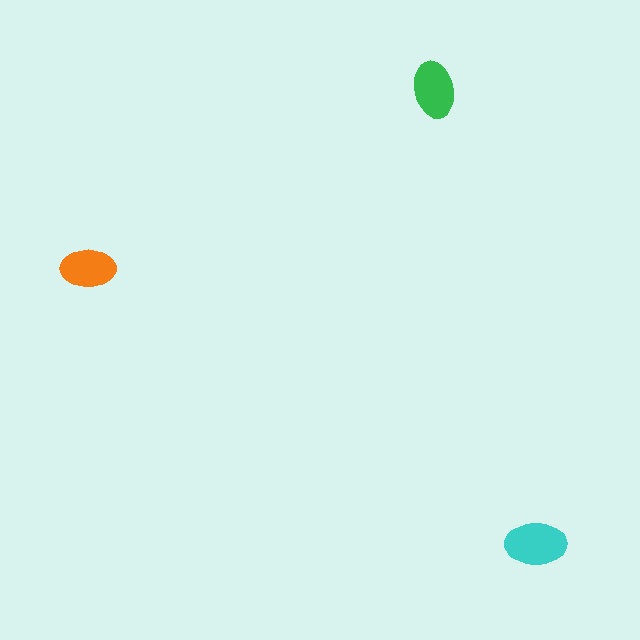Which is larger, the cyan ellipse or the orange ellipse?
The cyan one.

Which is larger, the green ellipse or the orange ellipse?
The green one.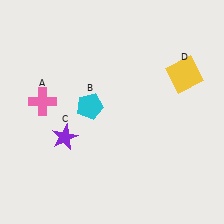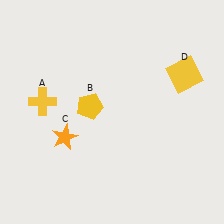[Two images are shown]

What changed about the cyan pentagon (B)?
In Image 1, B is cyan. In Image 2, it changed to yellow.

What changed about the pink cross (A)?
In Image 1, A is pink. In Image 2, it changed to yellow.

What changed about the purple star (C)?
In Image 1, C is purple. In Image 2, it changed to orange.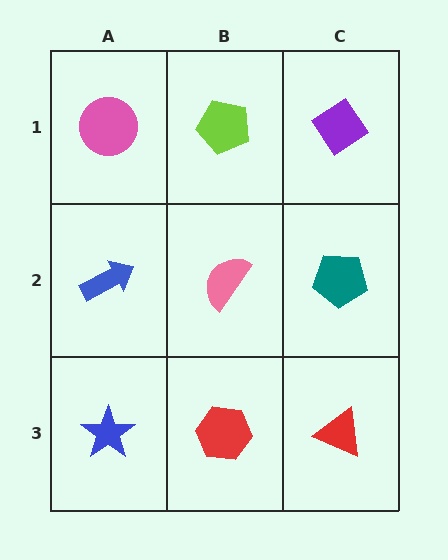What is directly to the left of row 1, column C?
A lime pentagon.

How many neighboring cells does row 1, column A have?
2.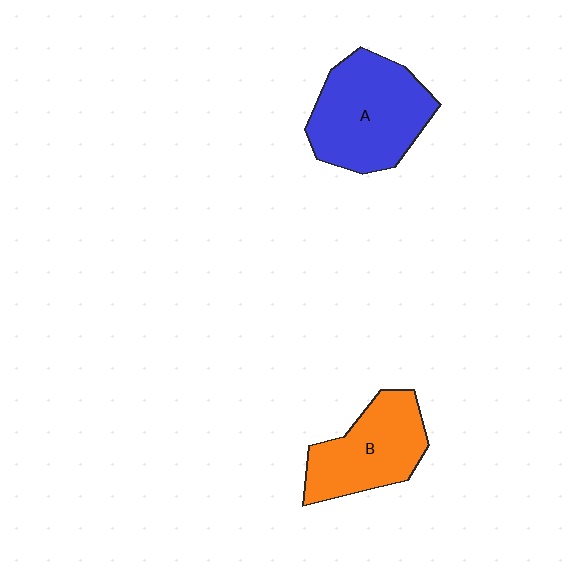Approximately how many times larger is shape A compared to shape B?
Approximately 1.3 times.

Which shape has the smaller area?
Shape B (orange).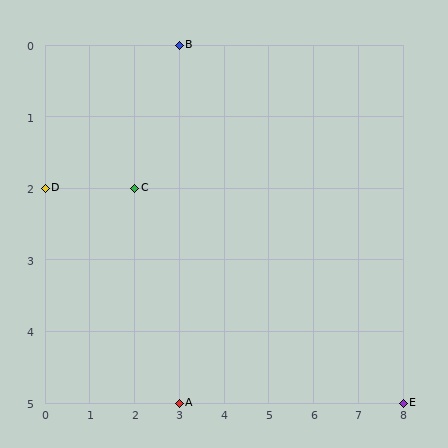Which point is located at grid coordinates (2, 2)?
Point C is at (2, 2).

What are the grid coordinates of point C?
Point C is at grid coordinates (2, 2).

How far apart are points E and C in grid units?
Points E and C are 6 columns and 3 rows apart (about 6.7 grid units diagonally).